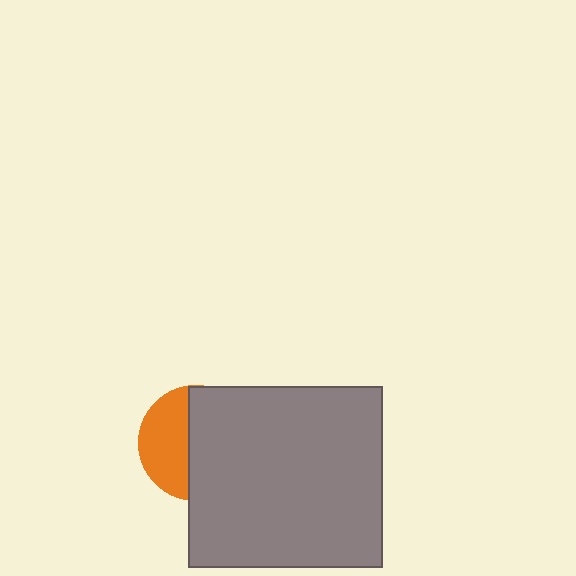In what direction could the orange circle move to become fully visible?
The orange circle could move left. That would shift it out from behind the gray rectangle entirely.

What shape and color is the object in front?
The object in front is a gray rectangle.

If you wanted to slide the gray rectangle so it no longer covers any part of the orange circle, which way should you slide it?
Slide it right — that is the most direct way to separate the two shapes.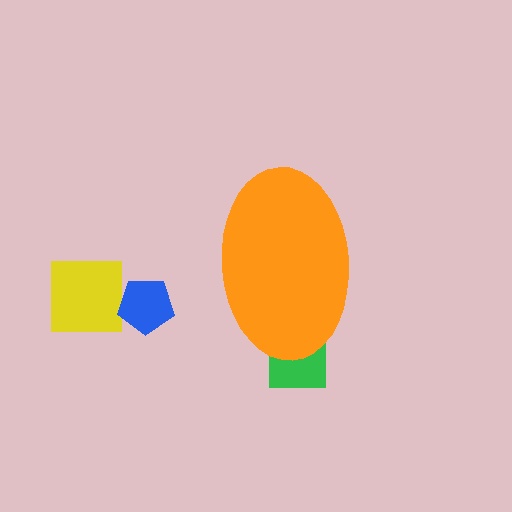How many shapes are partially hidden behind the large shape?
1 shape is partially hidden.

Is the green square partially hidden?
Yes, the green square is partially hidden behind the orange ellipse.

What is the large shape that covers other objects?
An orange ellipse.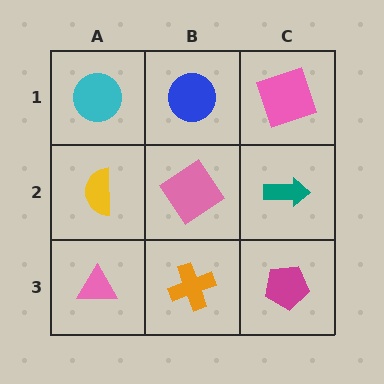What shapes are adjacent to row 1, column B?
A pink diamond (row 2, column B), a cyan circle (row 1, column A), a pink square (row 1, column C).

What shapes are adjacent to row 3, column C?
A teal arrow (row 2, column C), an orange cross (row 3, column B).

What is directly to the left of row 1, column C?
A blue circle.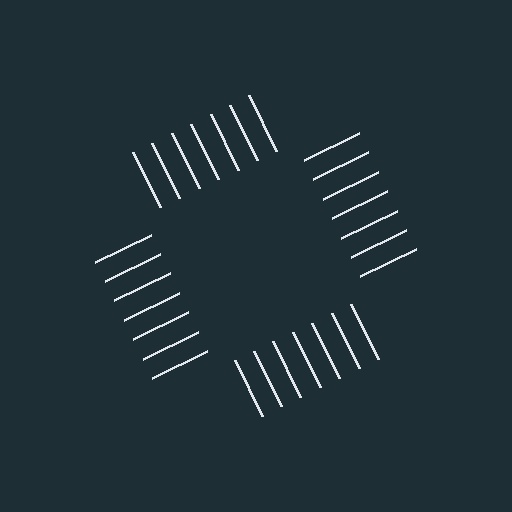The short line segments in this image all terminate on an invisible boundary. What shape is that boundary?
An illusory square — the line segments terminate on its edges but no continuous stroke is drawn.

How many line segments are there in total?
28 — 7 along each of the 4 edges.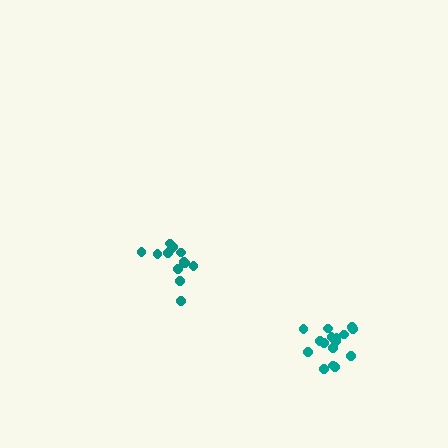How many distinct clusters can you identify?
There are 2 distinct clusters.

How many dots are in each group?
Group 1: 13 dots, Group 2: 16 dots (29 total).